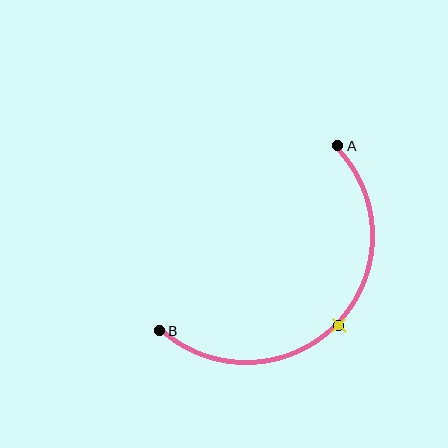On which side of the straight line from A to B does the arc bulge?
The arc bulges below and to the right of the straight line connecting A and B.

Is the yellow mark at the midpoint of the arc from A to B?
Yes. The yellow mark lies on the arc at equal arc-length from both A and B — it is the arc midpoint.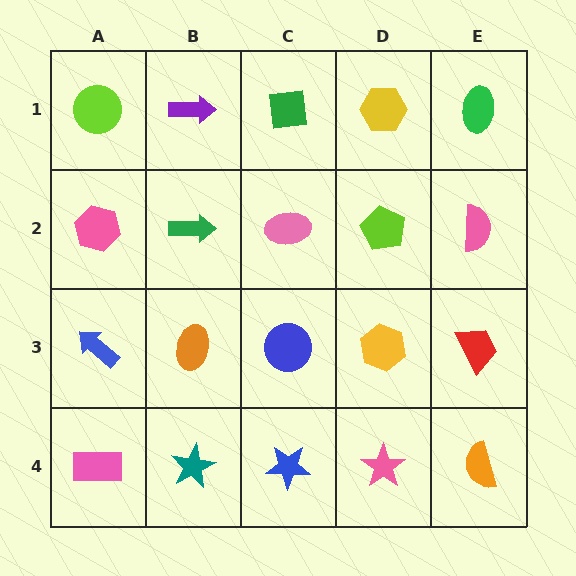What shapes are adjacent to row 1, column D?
A lime pentagon (row 2, column D), a green square (row 1, column C), a green ellipse (row 1, column E).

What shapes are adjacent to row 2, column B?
A purple arrow (row 1, column B), an orange ellipse (row 3, column B), a pink hexagon (row 2, column A), a pink ellipse (row 2, column C).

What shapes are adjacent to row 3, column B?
A green arrow (row 2, column B), a teal star (row 4, column B), a blue arrow (row 3, column A), a blue circle (row 3, column C).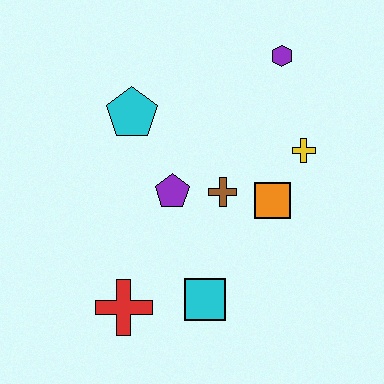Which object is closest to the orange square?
The brown cross is closest to the orange square.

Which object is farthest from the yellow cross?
The red cross is farthest from the yellow cross.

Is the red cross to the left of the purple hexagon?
Yes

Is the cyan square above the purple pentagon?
No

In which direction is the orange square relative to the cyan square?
The orange square is above the cyan square.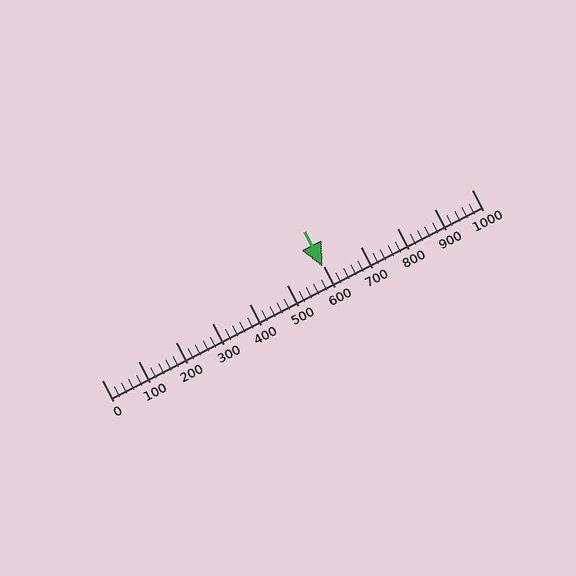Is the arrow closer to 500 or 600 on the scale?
The arrow is closer to 600.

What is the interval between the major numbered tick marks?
The major tick marks are spaced 100 units apart.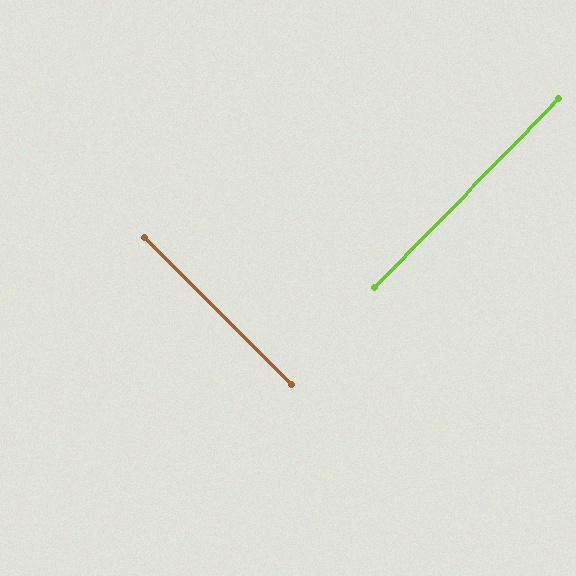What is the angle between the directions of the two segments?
Approximately 90 degrees.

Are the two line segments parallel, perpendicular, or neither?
Perpendicular — they meet at approximately 90°.